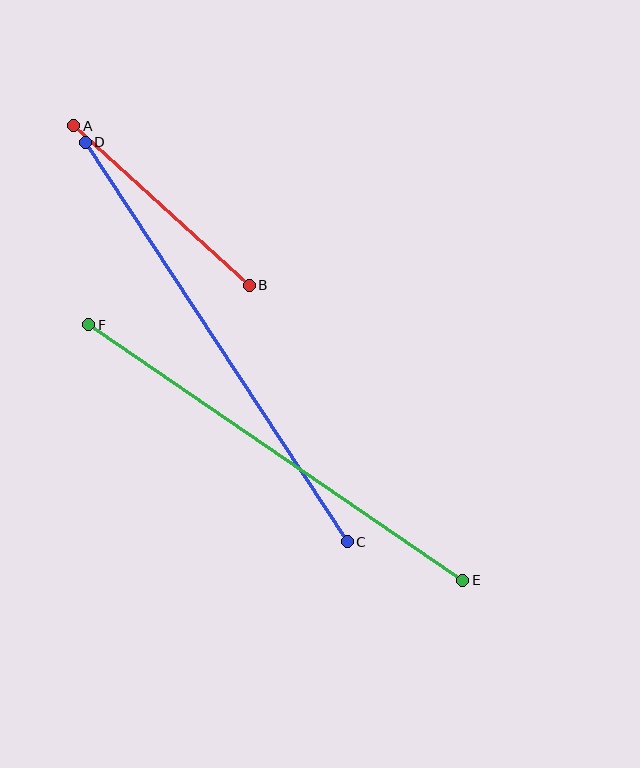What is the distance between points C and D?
The distance is approximately 478 pixels.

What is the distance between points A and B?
The distance is approximately 237 pixels.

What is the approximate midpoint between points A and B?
The midpoint is at approximately (162, 206) pixels.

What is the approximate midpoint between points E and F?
The midpoint is at approximately (276, 452) pixels.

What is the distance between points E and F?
The distance is approximately 453 pixels.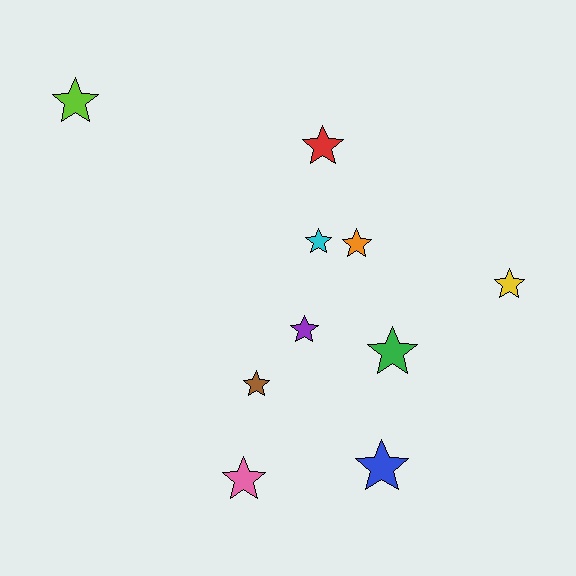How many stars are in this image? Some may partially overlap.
There are 10 stars.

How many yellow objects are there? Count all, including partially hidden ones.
There is 1 yellow object.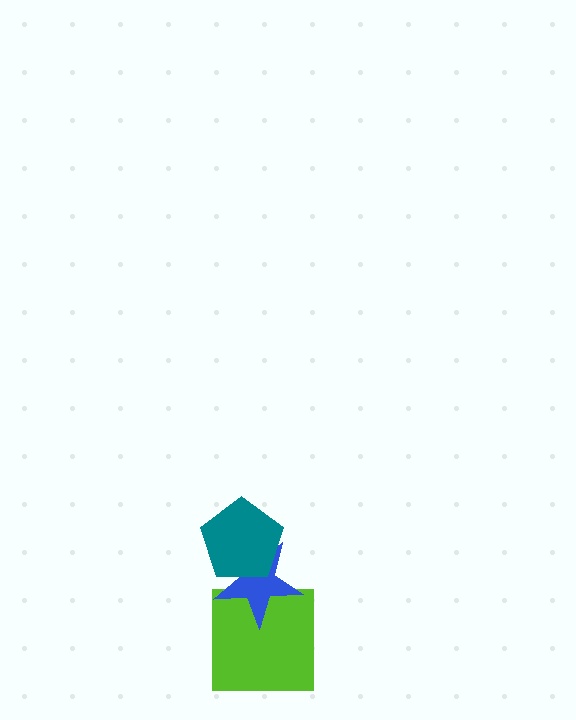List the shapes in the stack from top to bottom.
From top to bottom: the teal pentagon, the blue star, the lime square.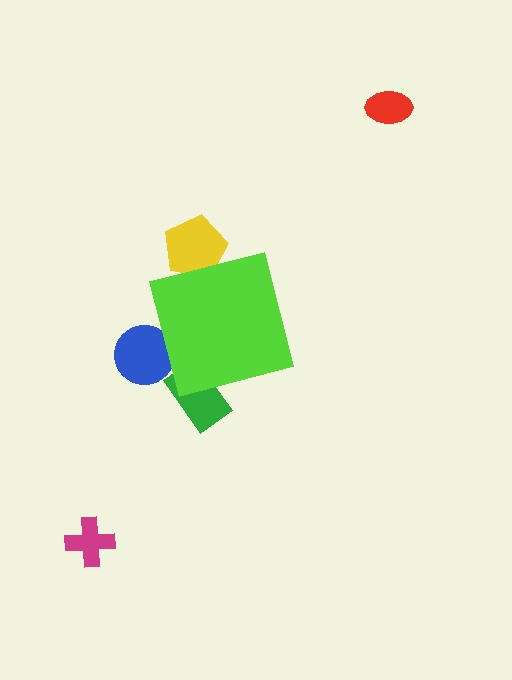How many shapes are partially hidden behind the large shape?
3 shapes are partially hidden.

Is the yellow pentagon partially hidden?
Yes, the yellow pentagon is partially hidden behind the lime square.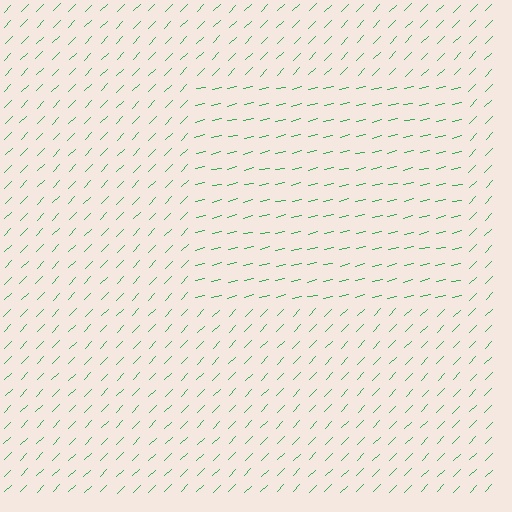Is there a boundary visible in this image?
Yes, there is a texture boundary formed by a change in line orientation.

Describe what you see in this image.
The image is filled with small green line segments. A rectangle region in the image has lines oriented differently from the surrounding lines, creating a visible texture boundary.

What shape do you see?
I see a rectangle.